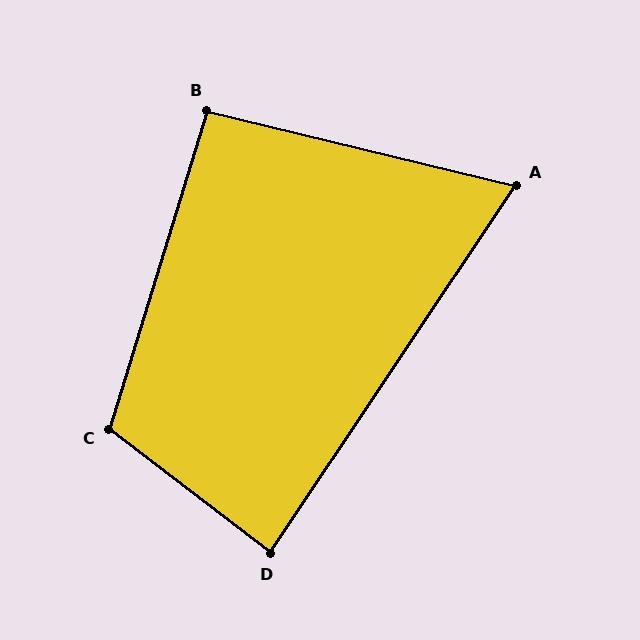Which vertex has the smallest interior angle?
A, at approximately 70 degrees.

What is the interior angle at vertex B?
Approximately 94 degrees (approximately right).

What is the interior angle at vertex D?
Approximately 86 degrees (approximately right).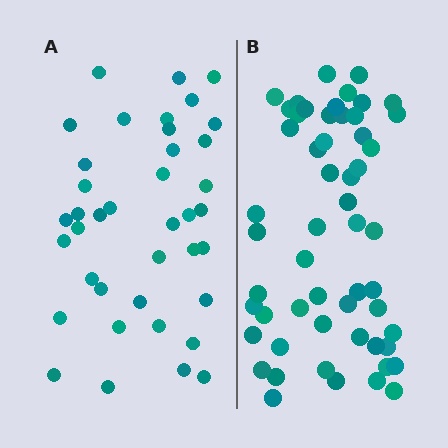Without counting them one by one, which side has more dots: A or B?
Region B (the right region) has more dots.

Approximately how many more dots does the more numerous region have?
Region B has approximately 15 more dots than region A.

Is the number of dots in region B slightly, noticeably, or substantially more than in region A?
Region B has noticeably more, but not dramatically so. The ratio is roughly 1.4 to 1.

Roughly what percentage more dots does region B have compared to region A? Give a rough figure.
About 40% more.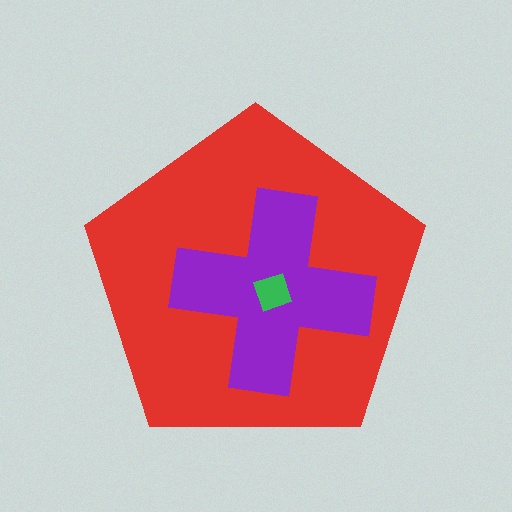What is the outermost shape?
The red pentagon.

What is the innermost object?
The green square.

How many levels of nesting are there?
3.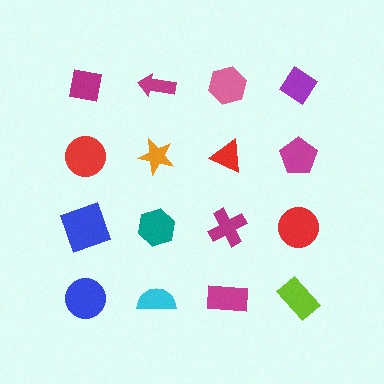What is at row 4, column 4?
A lime rectangle.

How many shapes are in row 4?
4 shapes.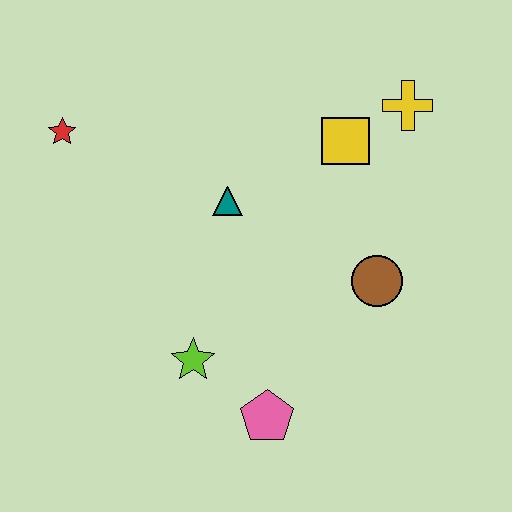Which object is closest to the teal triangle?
The yellow square is closest to the teal triangle.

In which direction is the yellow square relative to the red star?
The yellow square is to the right of the red star.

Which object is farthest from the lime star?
The yellow cross is farthest from the lime star.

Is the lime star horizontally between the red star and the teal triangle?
Yes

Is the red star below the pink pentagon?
No